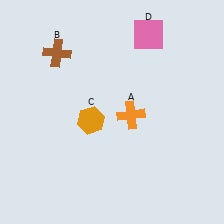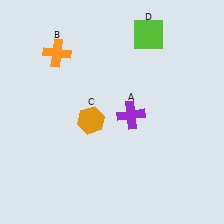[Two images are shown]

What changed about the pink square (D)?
In Image 1, D is pink. In Image 2, it changed to lime.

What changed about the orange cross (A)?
In Image 1, A is orange. In Image 2, it changed to purple.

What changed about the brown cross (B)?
In Image 1, B is brown. In Image 2, it changed to orange.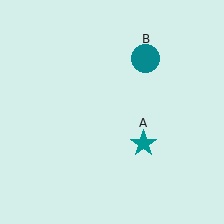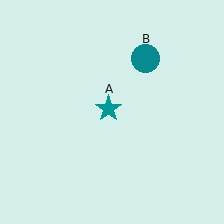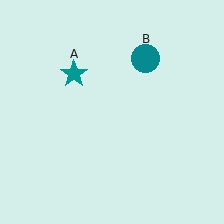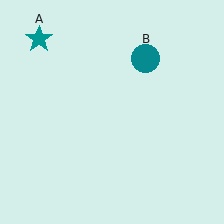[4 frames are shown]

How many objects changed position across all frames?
1 object changed position: teal star (object A).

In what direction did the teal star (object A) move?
The teal star (object A) moved up and to the left.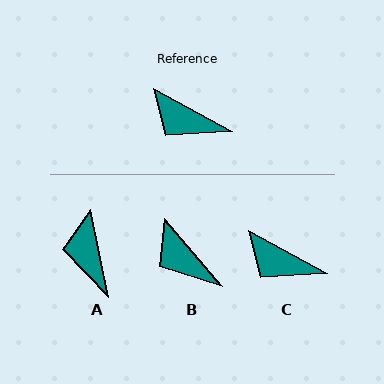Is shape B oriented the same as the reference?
No, it is off by about 21 degrees.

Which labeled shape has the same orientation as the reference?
C.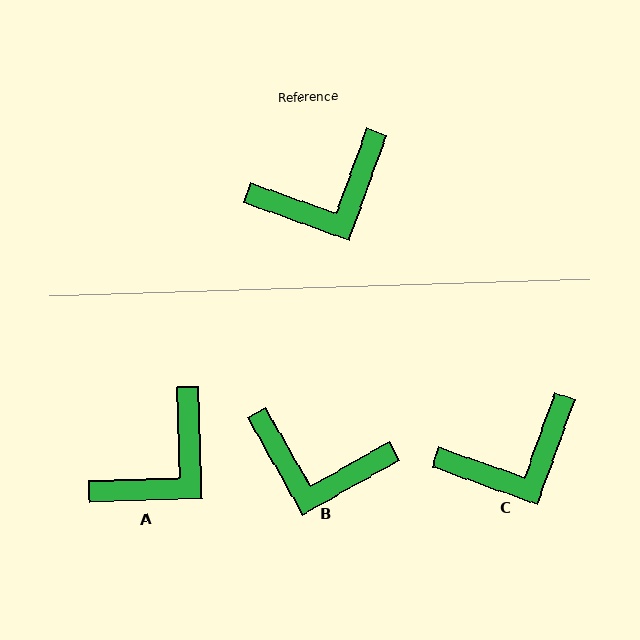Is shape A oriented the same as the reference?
No, it is off by about 22 degrees.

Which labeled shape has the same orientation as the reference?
C.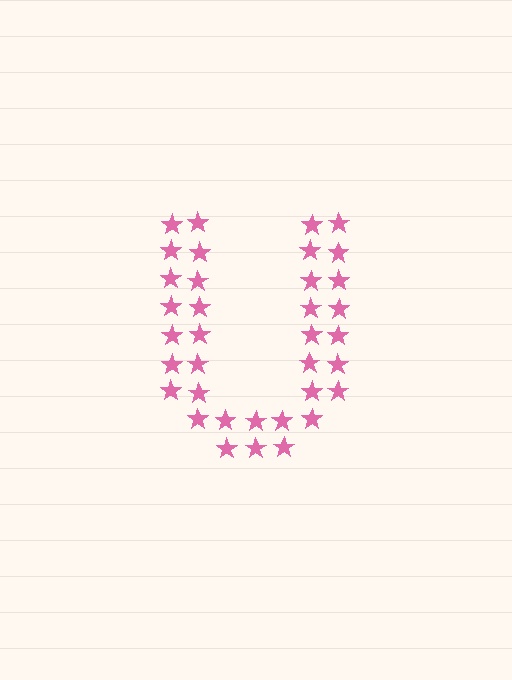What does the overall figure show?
The overall figure shows the letter U.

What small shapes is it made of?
It is made of small stars.